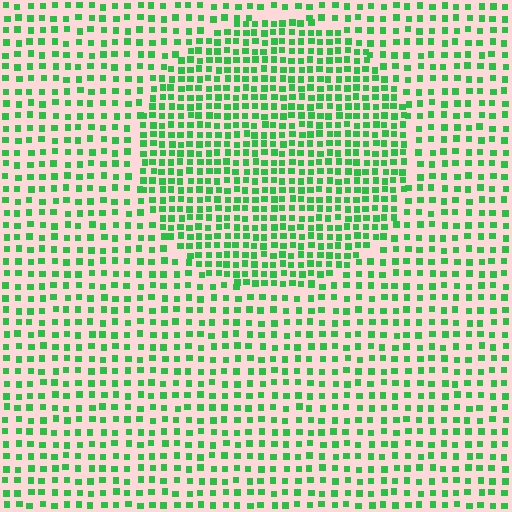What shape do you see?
I see a circle.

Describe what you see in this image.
The image contains small green elements arranged at two different densities. A circle-shaped region is visible where the elements are more densely packed than the surrounding area.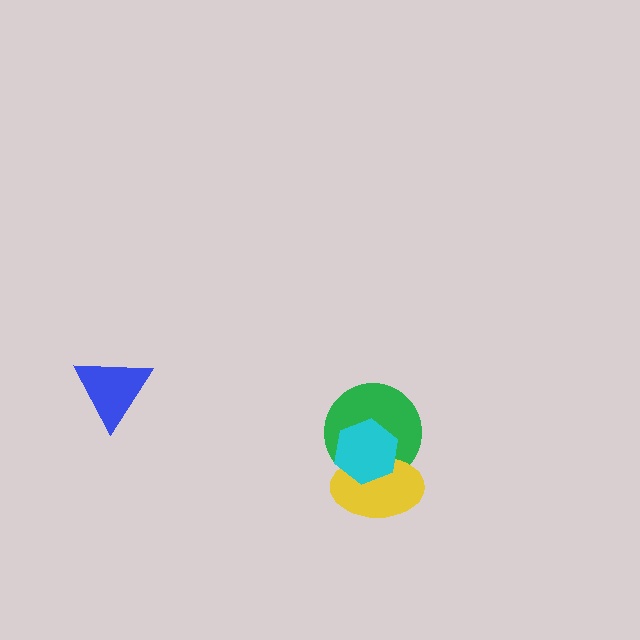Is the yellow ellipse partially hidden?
Yes, it is partially covered by another shape.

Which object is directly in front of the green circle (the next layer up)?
The yellow ellipse is directly in front of the green circle.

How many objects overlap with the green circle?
2 objects overlap with the green circle.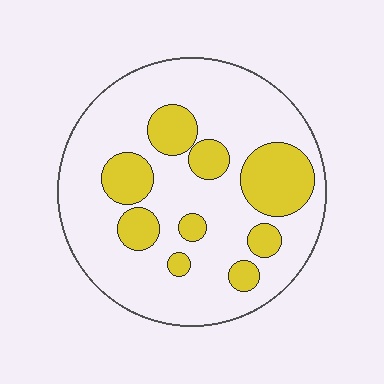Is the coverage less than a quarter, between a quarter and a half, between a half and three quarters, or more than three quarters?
Between a quarter and a half.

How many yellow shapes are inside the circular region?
9.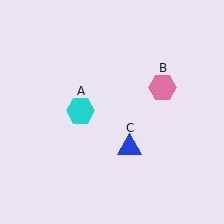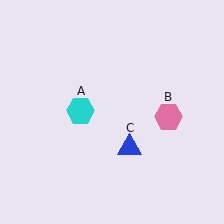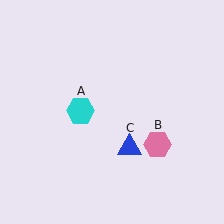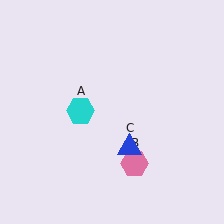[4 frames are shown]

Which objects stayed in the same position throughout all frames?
Cyan hexagon (object A) and blue triangle (object C) remained stationary.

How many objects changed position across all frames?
1 object changed position: pink hexagon (object B).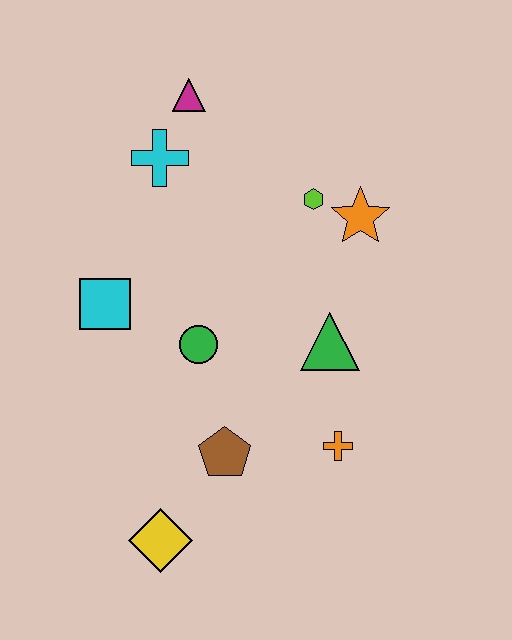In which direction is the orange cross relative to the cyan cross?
The orange cross is below the cyan cross.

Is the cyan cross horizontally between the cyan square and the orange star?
Yes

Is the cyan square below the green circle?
No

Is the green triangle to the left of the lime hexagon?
No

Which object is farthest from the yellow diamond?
The magenta triangle is farthest from the yellow diamond.